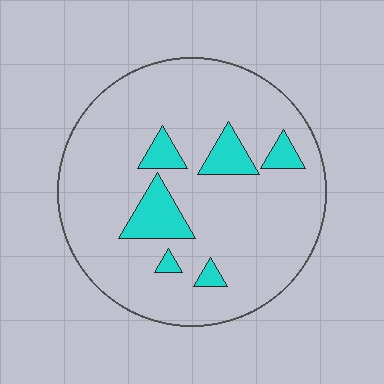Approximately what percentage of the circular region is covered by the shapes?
Approximately 15%.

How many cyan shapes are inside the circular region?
6.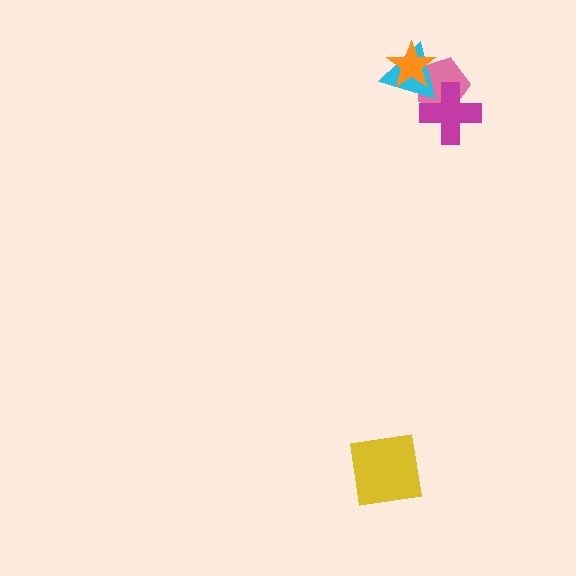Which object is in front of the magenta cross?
The cyan triangle is in front of the magenta cross.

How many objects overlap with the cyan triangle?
3 objects overlap with the cyan triangle.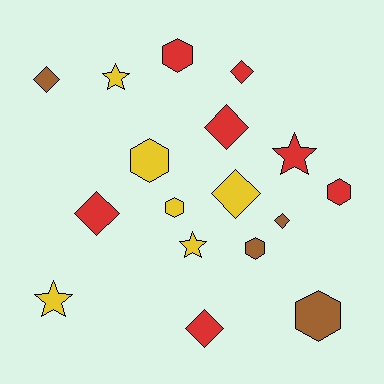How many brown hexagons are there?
There are 2 brown hexagons.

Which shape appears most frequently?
Diamond, with 7 objects.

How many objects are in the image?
There are 17 objects.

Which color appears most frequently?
Red, with 7 objects.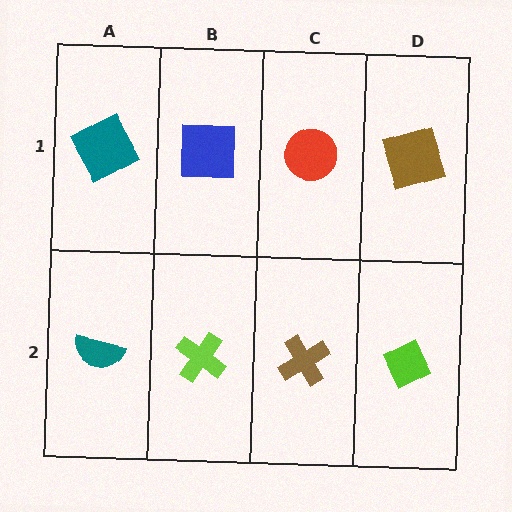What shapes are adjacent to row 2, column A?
A teal square (row 1, column A), a lime cross (row 2, column B).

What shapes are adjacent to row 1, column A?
A teal semicircle (row 2, column A), a blue square (row 1, column B).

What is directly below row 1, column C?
A brown cross.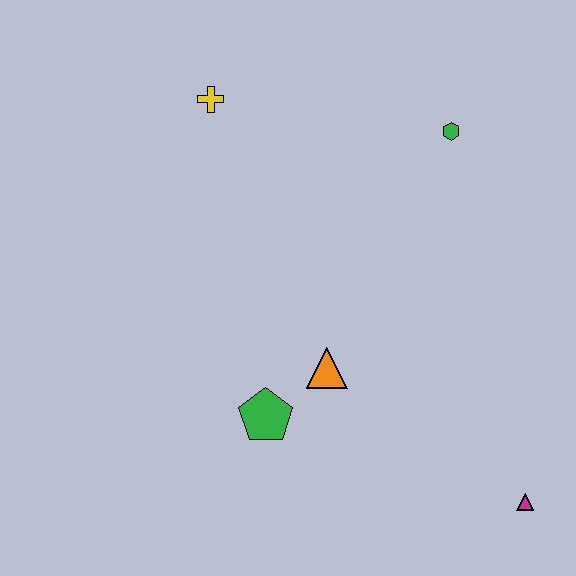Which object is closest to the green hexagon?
The yellow cross is closest to the green hexagon.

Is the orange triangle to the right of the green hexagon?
No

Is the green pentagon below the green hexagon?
Yes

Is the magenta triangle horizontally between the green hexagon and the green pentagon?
No